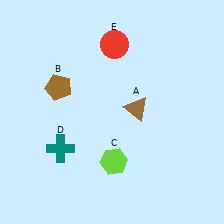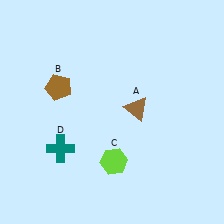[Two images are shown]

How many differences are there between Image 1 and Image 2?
There is 1 difference between the two images.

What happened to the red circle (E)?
The red circle (E) was removed in Image 2. It was in the top-right area of Image 1.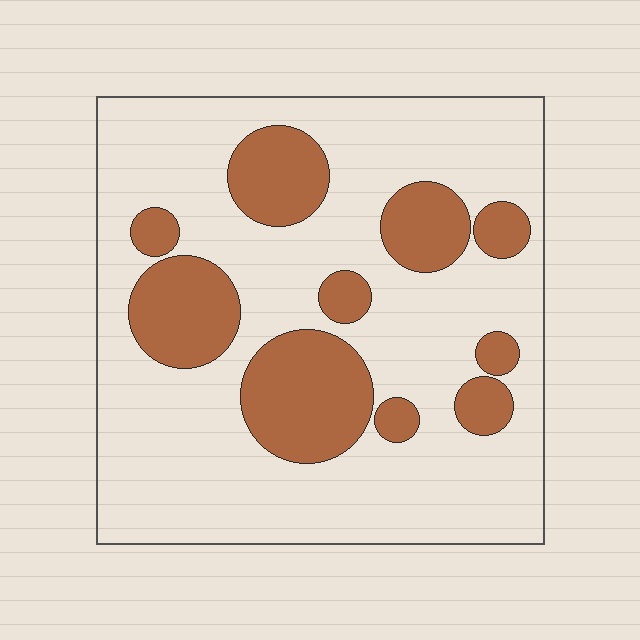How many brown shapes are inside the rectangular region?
10.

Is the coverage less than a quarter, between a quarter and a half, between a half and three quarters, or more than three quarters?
Between a quarter and a half.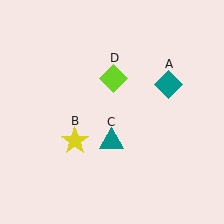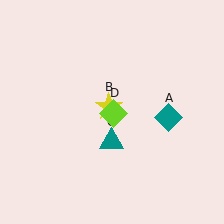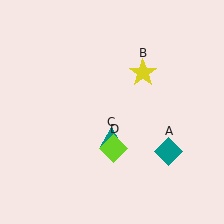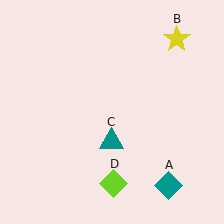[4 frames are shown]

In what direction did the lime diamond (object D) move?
The lime diamond (object D) moved down.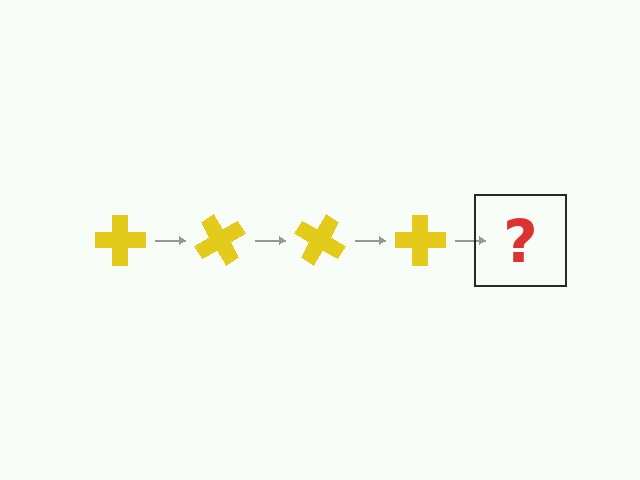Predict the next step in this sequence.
The next step is a yellow cross rotated 240 degrees.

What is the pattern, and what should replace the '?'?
The pattern is that the cross rotates 60 degrees each step. The '?' should be a yellow cross rotated 240 degrees.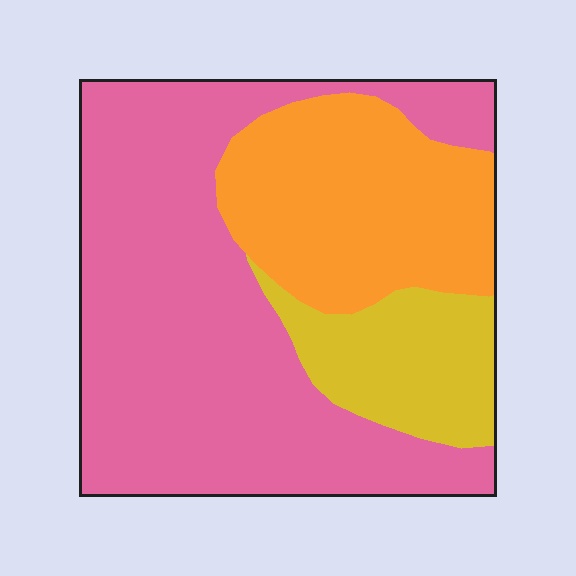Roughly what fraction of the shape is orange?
Orange takes up about one quarter (1/4) of the shape.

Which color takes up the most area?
Pink, at roughly 60%.